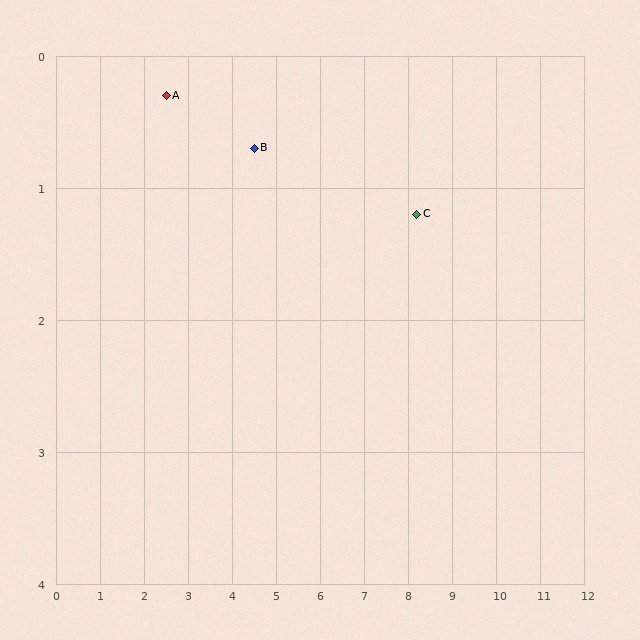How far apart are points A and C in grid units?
Points A and C are about 5.8 grid units apart.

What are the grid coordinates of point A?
Point A is at approximately (2.5, 0.3).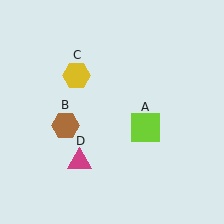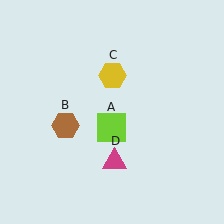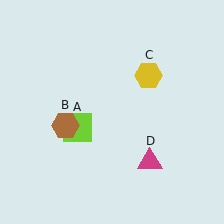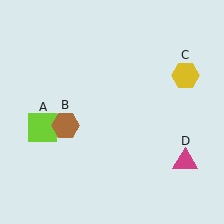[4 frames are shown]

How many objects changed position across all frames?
3 objects changed position: lime square (object A), yellow hexagon (object C), magenta triangle (object D).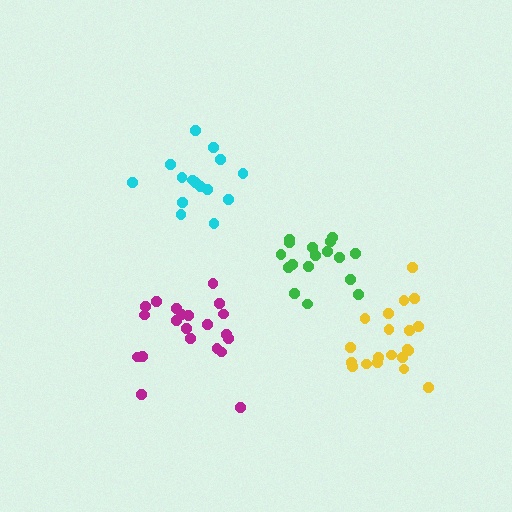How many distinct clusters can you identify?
There are 4 distinct clusters.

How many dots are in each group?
Group 1: 17 dots, Group 2: 20 dots, Group 3: 21 dots, Group 4: 15 dots (73 total).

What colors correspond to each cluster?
The clusters are colored: green, yellow, magenta, cyan.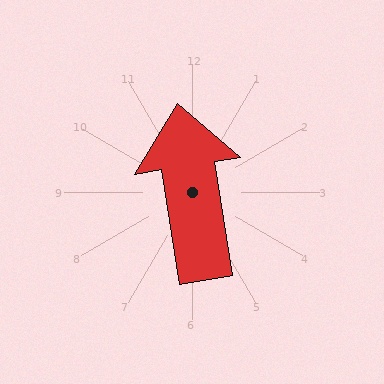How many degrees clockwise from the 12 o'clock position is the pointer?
Approximately 351 degrees.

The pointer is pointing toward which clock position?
Roughly 12 o'clock.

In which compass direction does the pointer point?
North.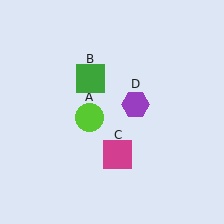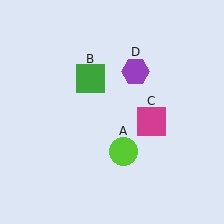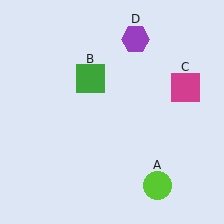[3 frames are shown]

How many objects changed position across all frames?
3 objects changed position: lime circle (object A), magenta square (object C), purple hexagon (object D).